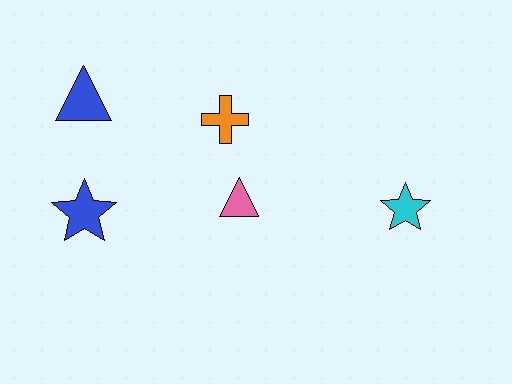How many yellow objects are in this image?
There are no yellow objects.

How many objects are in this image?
There are 5 objects.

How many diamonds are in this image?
There are no diamonds.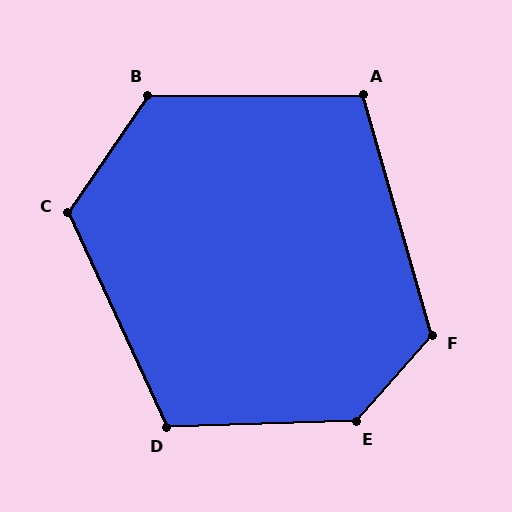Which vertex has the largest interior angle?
E, at approximately 133 degrees.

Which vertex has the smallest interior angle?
A, at approximately 106 degrees.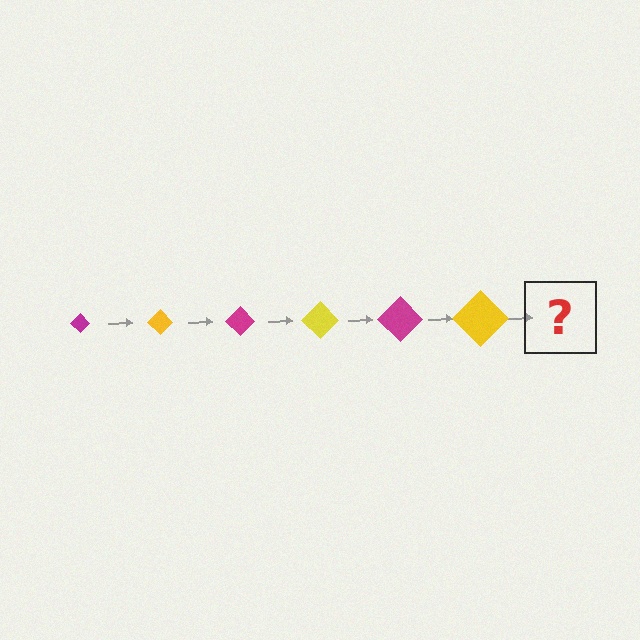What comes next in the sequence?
The next element should be a magenta diamond, larger than the previous one.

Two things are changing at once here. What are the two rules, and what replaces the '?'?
The two rules are that the diamond grows larger each step and the color cycles through magenta and yellow. The '?' should be a magenta diamond, larger than the previous one.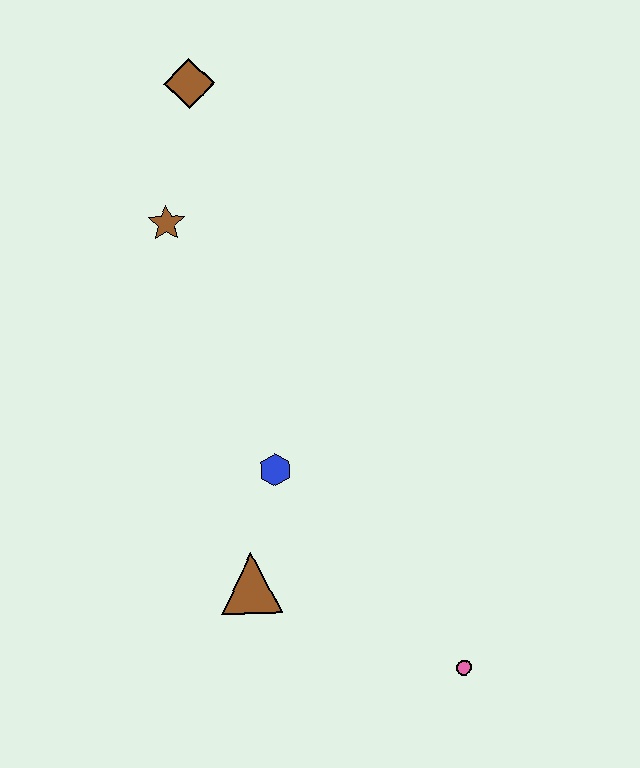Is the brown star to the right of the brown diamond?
No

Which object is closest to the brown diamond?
The brown star is closest to the brown diamond.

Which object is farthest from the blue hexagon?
The brown diamond is farthest from the blue hexagon.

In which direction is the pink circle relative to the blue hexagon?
The pink circle is below the blue hexagon.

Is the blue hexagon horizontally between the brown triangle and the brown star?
No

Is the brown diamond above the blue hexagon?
Yes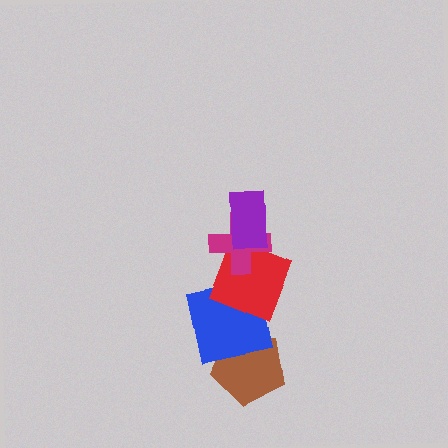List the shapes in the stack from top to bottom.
From top to bottom: the purple rectangle, the magenta cross, the red square, the blue square, the brown pentagon.